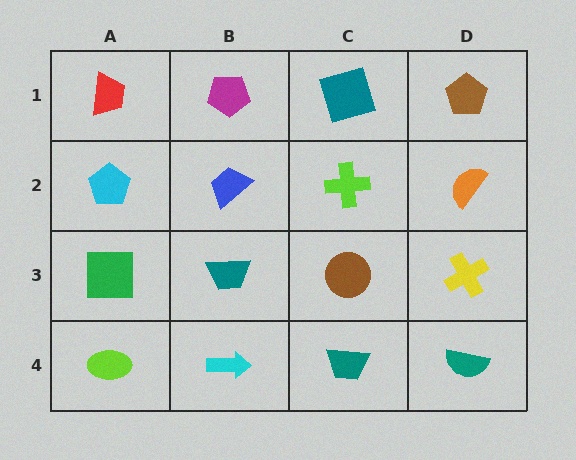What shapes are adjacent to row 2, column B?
A magenta pentagon (row 1, column B), a teal trapezoid (row 3, column B), a cyan pentagon (row 2, column A), a lime cross (row 2, column C).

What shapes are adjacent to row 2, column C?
A teal square (row 1, column C), a brown circle (row 3, column C), a blue trapezoid (row 2, column B), an orange semicircle (row 2, column D).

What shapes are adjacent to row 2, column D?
A brown pentagon (row 1, column D), a yellow cross (row 3, column D), a lime cross (row 2, column C).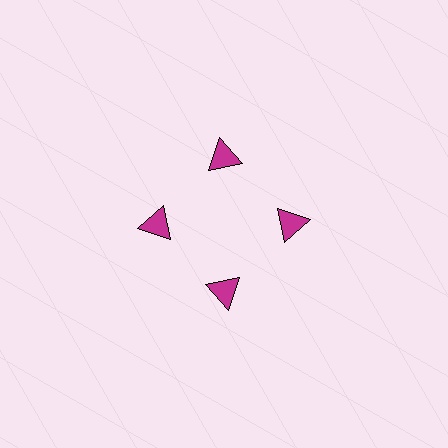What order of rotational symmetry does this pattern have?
This pattern has 4-fold rotational symmetry.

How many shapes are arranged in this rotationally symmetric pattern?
There are 4 shapes, arranged in 4 groups of 1.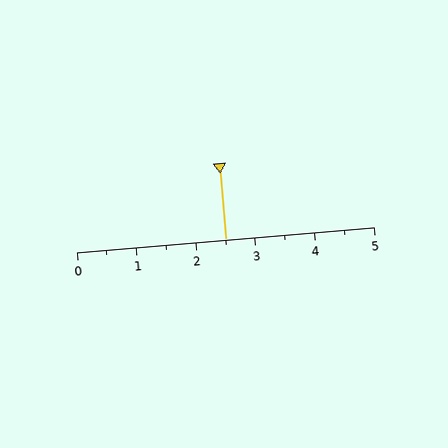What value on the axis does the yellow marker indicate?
The marker indicates approximately 2.5.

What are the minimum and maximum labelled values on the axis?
The axis runs from 0 to 5.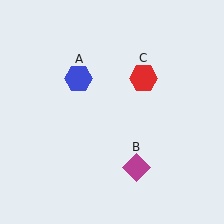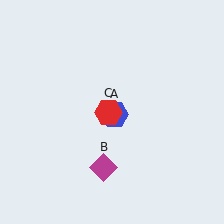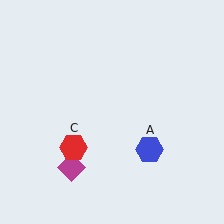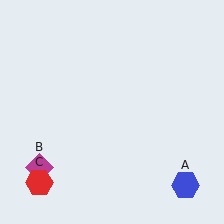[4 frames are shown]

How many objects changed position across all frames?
3 objects changed position: blue hexagon (object A), magenta diamond (object B), red hexagon (object C).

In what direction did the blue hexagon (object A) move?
The blue hexagon (object A) moved down and to the right.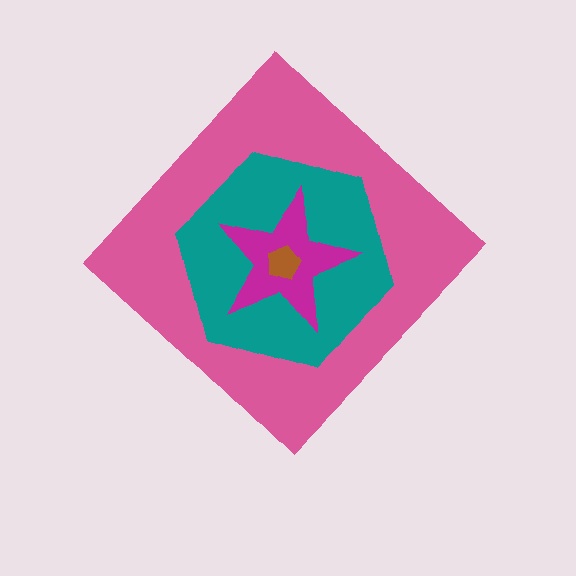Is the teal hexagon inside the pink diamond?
Yes.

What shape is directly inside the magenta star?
The brown pentagon.